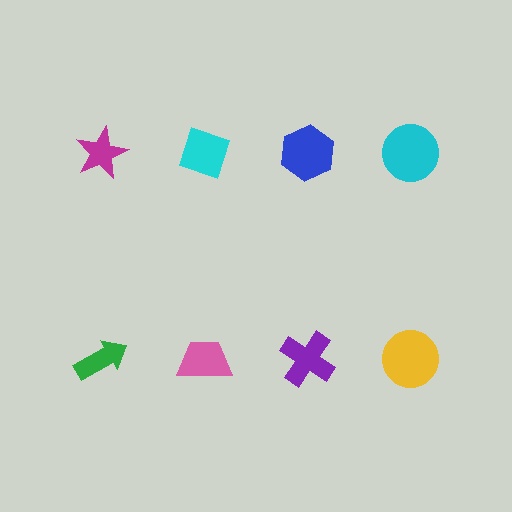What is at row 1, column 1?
A magenta star.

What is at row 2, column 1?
A green arrow.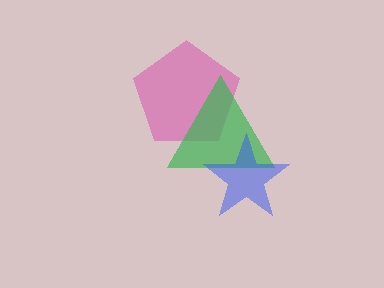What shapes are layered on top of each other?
The layered shapes are: a magenta pentagon, a green triangle, a blue star.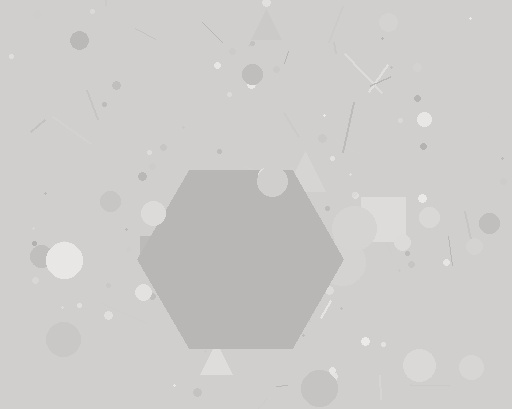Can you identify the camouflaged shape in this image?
The camouflaged shape is a hexagon.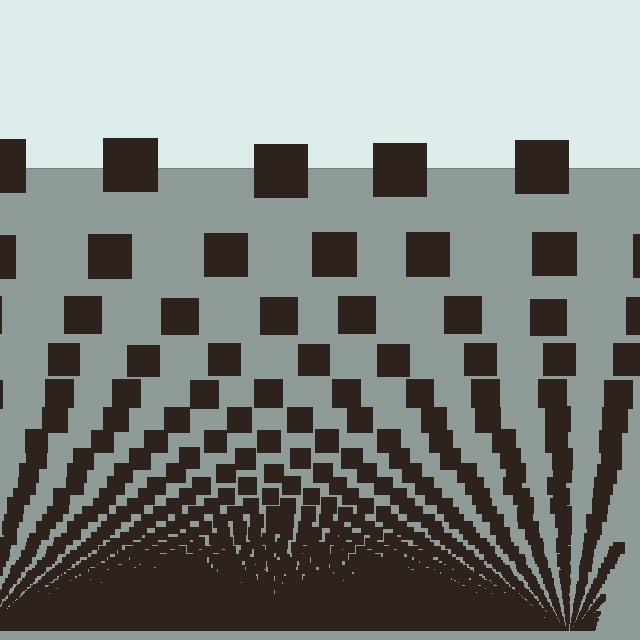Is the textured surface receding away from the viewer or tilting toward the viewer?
The surface appears to tilt toward the viewer. Texture elements get larger and sparser toward the top.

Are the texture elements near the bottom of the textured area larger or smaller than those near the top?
Smaller. The gradient is inverted — elements near the bottom are smaller and denser.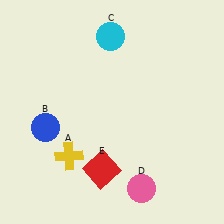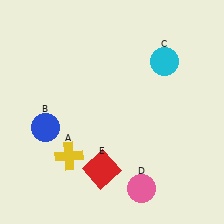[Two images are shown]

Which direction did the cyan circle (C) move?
The cyan circle (C) moved right.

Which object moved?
The cyan circle (C) moved right.